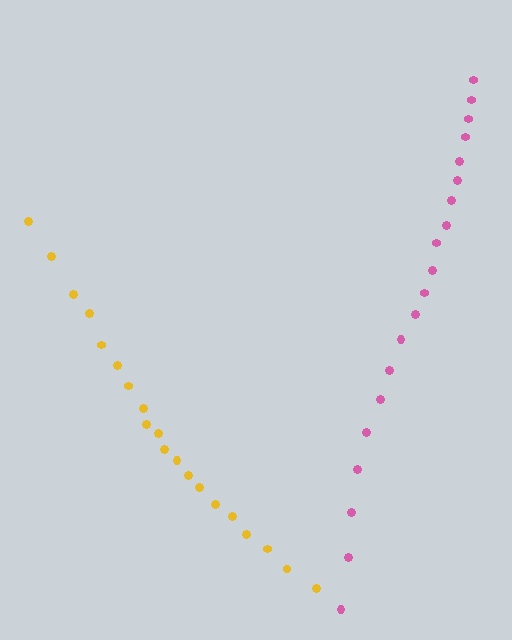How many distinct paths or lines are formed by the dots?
There are 2 distinct paths.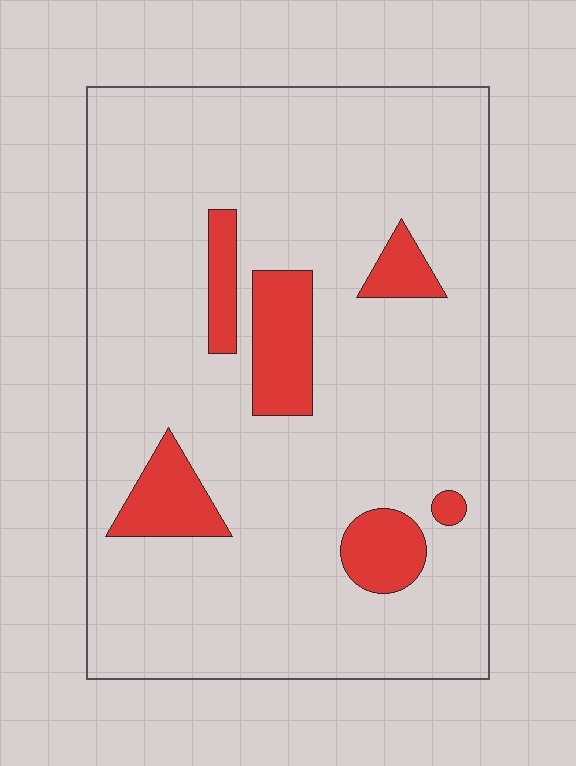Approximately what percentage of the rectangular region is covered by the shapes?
Approximately 15%.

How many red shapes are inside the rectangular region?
6.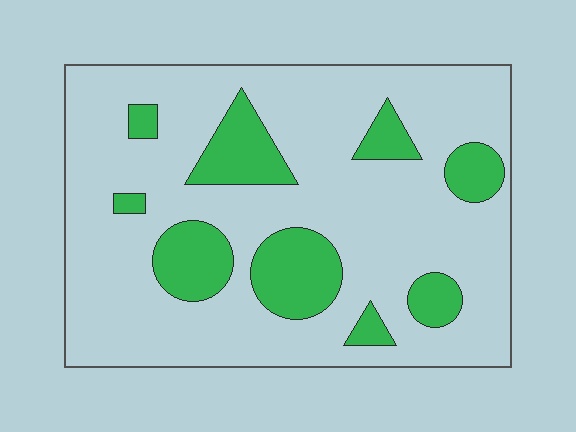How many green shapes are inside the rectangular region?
9.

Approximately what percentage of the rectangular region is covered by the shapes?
Approximately 20%.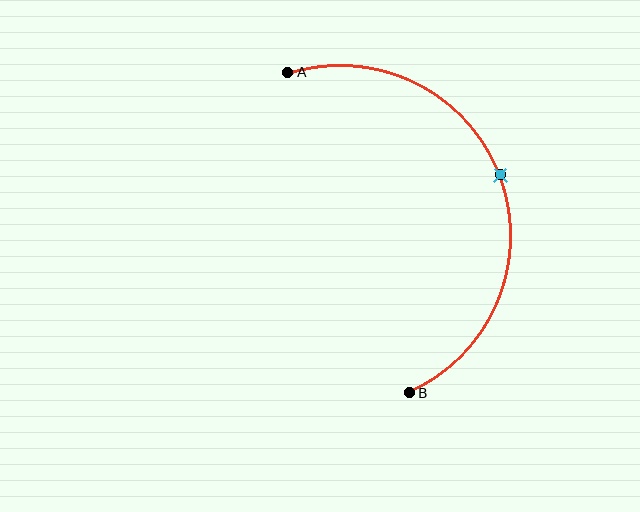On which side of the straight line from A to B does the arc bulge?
The arc bulges to the right of the straight line connecting A and B.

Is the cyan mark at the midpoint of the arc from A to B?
Yes. The cyan mark lies on the arc at equal arc-length from both A and B — it is the arc midpoint.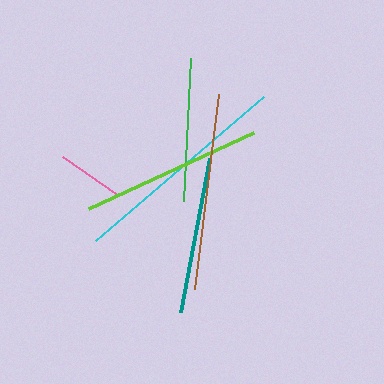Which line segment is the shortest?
The pink line is the shortest at approximately 69 pixels.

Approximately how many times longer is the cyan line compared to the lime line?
The cyan line is approximately 1.2 times the length of the lime line.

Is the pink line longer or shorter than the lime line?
The lime line is longer than the pink line.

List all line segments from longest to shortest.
From longest to shortest: cyan, brown, lime, teal, green, pink.